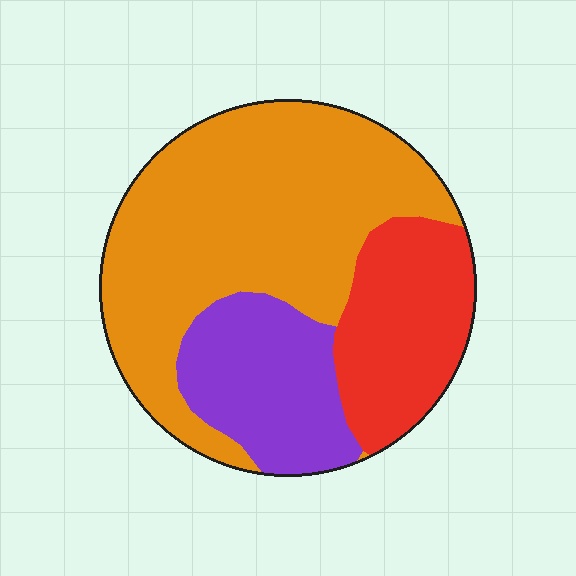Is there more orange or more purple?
Orange.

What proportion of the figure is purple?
Purple takes up about one fifth (1/5) of the figure.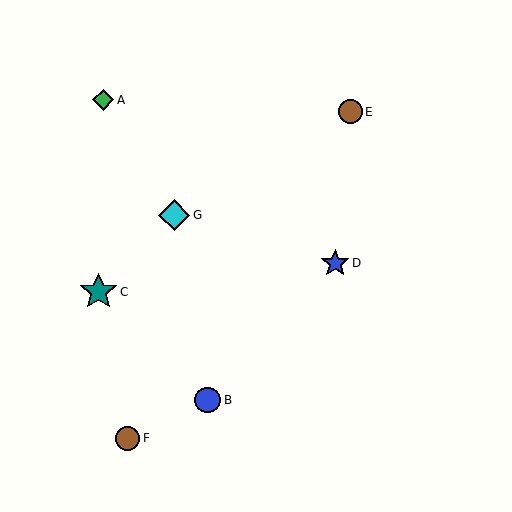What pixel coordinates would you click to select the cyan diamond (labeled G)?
Click at (174, 215) to select the cyan diamond G.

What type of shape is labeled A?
Shape A is a green diamond.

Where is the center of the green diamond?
The center of the green diamond is at (103, 100).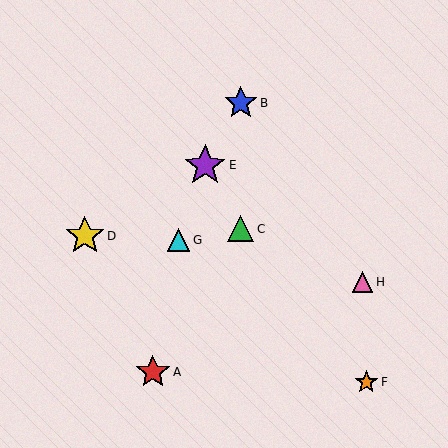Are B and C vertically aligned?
Yes, both are at x≈241.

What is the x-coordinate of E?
Object E is at x≈205.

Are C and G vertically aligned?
No, C is at x≈241 and G is at x≈178.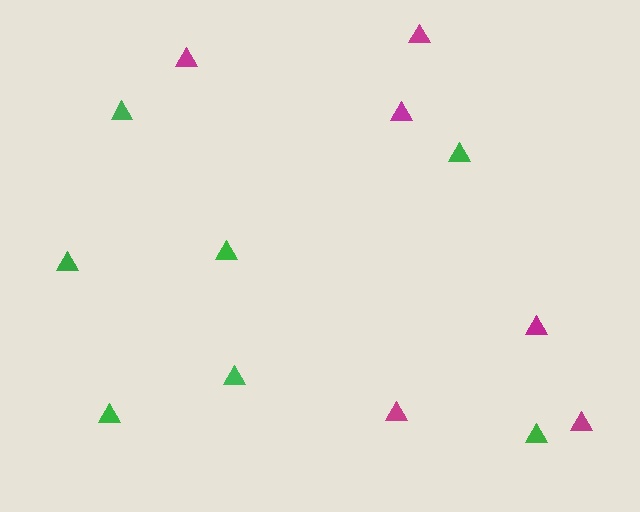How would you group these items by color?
There are 2 groups: one group of green triangles (7) and one group of magenta triangles (6).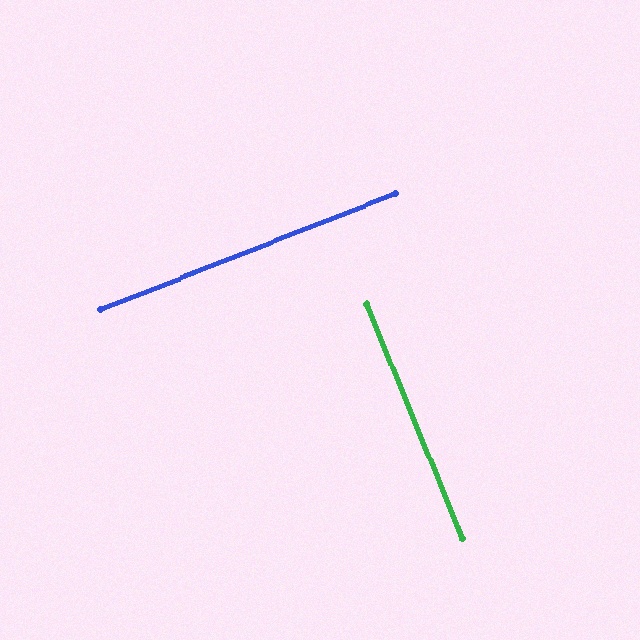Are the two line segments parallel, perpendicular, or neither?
Perpendicular — they meet at approximately 89°.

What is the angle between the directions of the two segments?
Approximately 89 degrees.